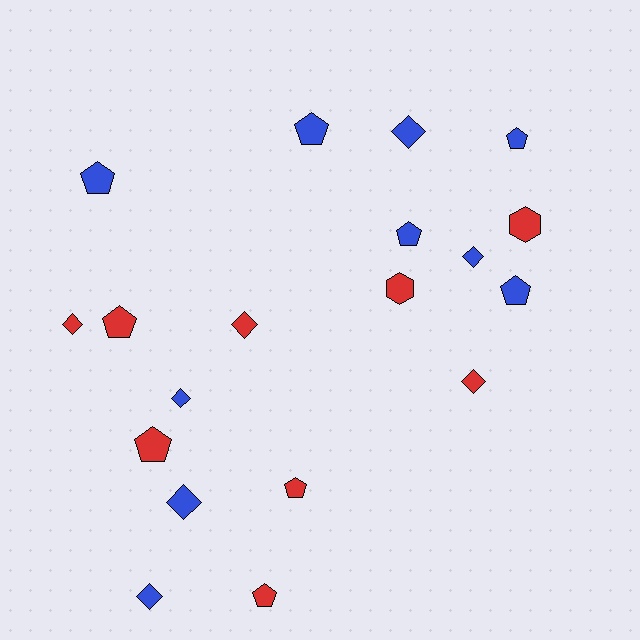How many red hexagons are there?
There are 2 red hexagons.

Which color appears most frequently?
Blue, with 10 objects.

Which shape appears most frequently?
Pentagon, with 9 objects.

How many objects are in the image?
There are 19 objects.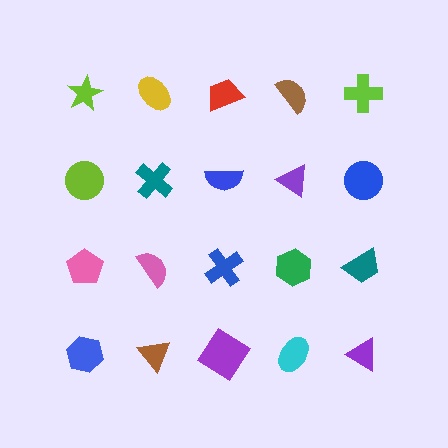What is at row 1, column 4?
A brown semicircle.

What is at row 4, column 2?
A brown triangle.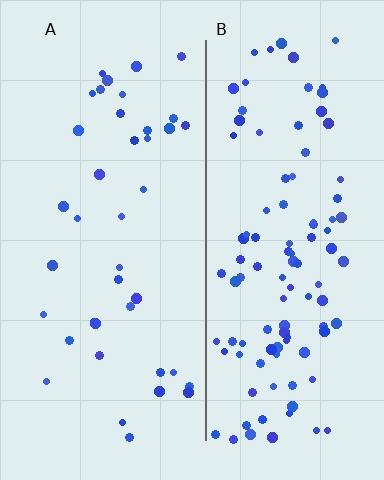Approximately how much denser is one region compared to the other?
Approximately 2.6× — region B over region A.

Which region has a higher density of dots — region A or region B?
B (the right).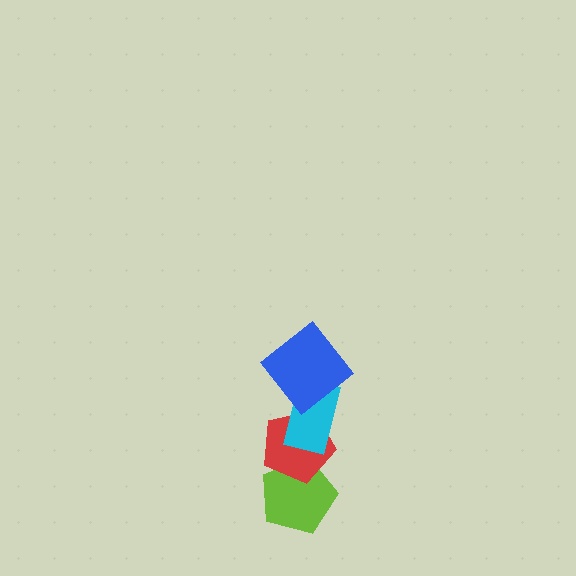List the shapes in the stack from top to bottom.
From top to bottom: the blue diamond, the cyan rectangle, the red pentagon, the lime pentagon.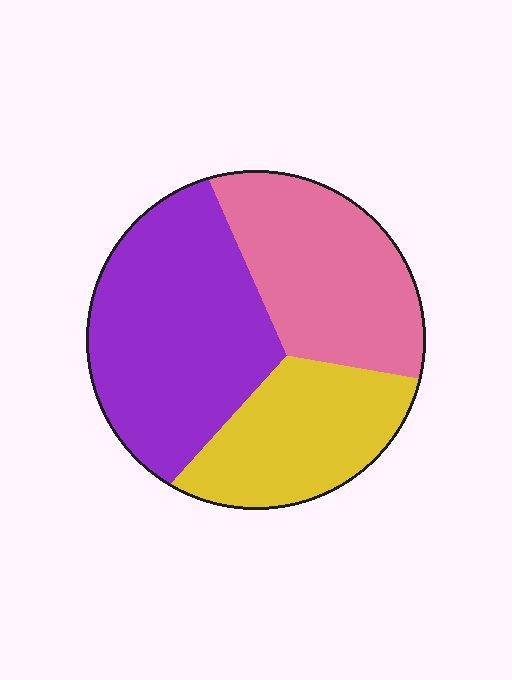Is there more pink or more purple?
Purple.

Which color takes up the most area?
Purple, at roughly 40%.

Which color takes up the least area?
Yellow, at roughly 25%.